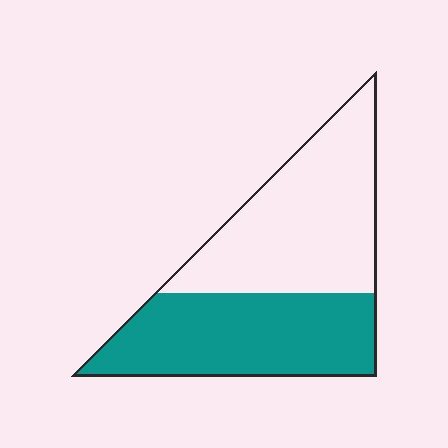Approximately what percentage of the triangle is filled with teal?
Approximately 45%.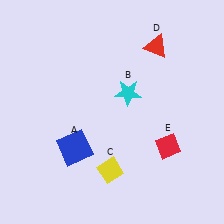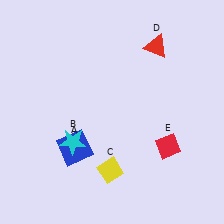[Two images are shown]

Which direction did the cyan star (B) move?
The cyan star (B) moved left.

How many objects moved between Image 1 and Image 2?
1 object moved between the two images.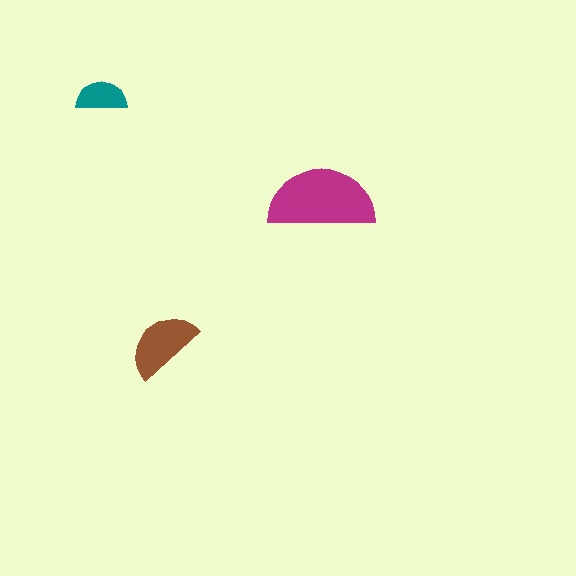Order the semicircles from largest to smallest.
the magenta one, the brown one, the teal one.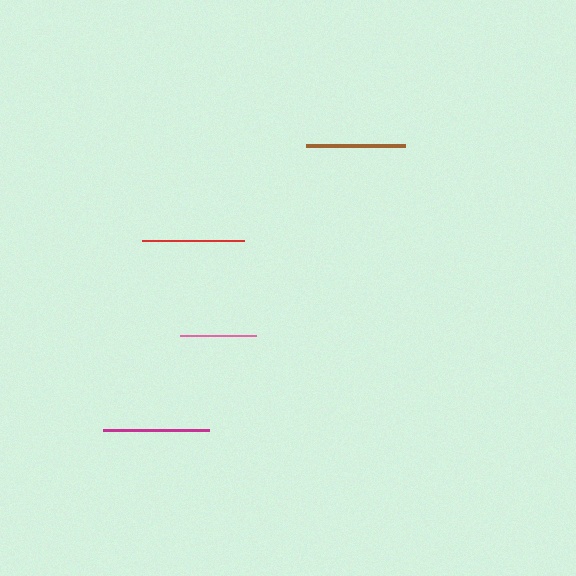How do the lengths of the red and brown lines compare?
The red and brown lines are approximately the same length.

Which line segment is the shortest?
The pink line is the shortest at approximately 76 pixels.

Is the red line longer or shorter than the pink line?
The red line is longer than the pink line.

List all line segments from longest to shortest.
From longest to shortest: magenta, red, brown, pink.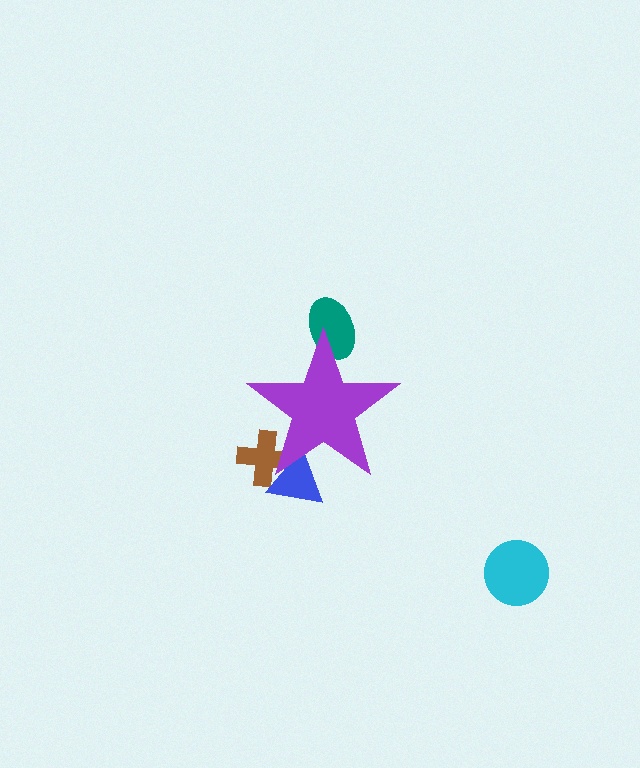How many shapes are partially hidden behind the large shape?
3 shapes are partially hidden.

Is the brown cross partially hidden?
Yes, the brown cross is partially hidden behind the purple star.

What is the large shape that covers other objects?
A purple star.